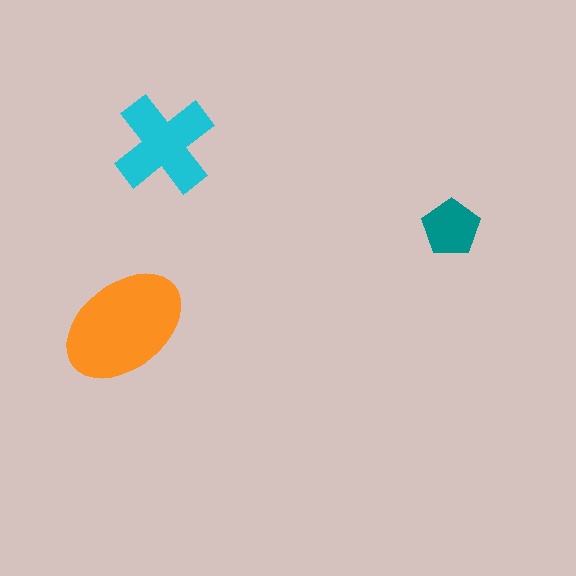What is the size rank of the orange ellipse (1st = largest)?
1st.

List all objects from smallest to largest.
The teal pentagon, the cyan cross, the orange ellipse.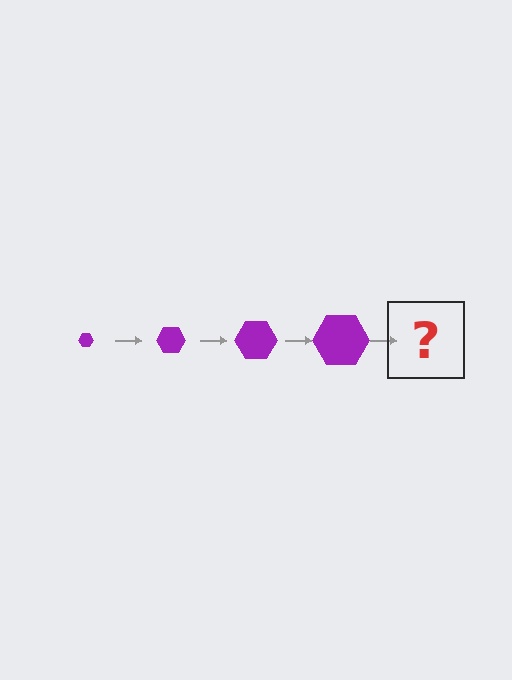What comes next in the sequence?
The next element should be a purple hexagon, larger than the previous one.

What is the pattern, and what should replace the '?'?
The pattern is that the hexagon gets progressively larger each step. The '?' should be a purple hexagon, larger than the previous one.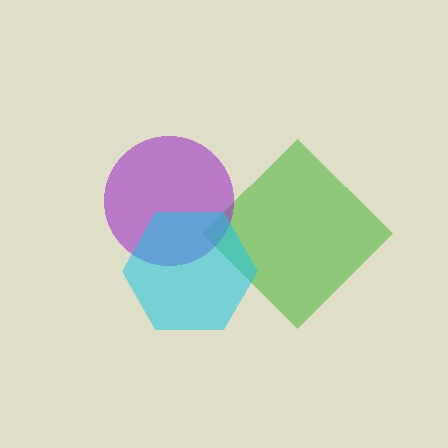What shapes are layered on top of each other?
The layered shapes are: a lime diamond, a purple circle, a cyan hexagon.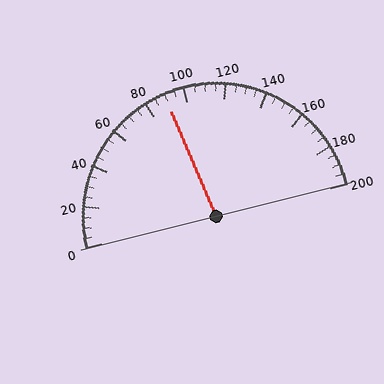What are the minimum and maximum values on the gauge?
The gauge ranges from 0 to 200.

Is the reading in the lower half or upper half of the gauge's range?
The reading is in the lower half of the range (0 to 200).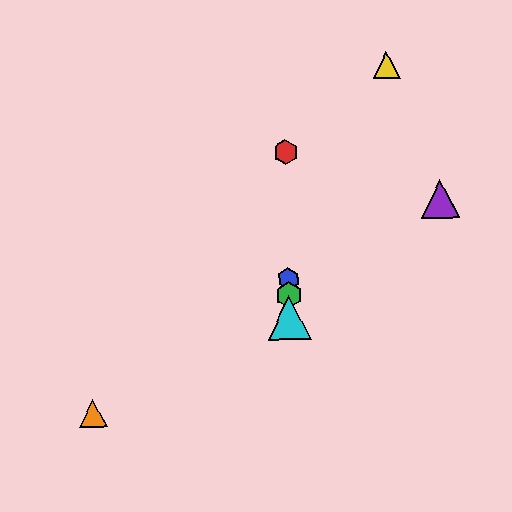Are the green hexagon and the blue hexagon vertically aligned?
Yes, both are at x≈289.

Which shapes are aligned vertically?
The red hexagon, the blue hexagon, the green hexagon, the cyan triangle are aligned vertically.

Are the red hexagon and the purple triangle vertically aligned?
No, the red hexagon is at x≈286 and the purple triangle is at x≈440.